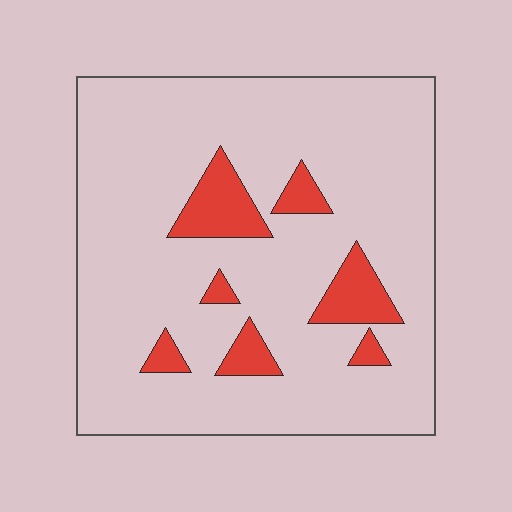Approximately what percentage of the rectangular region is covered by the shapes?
Approximately 10%.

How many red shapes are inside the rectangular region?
7.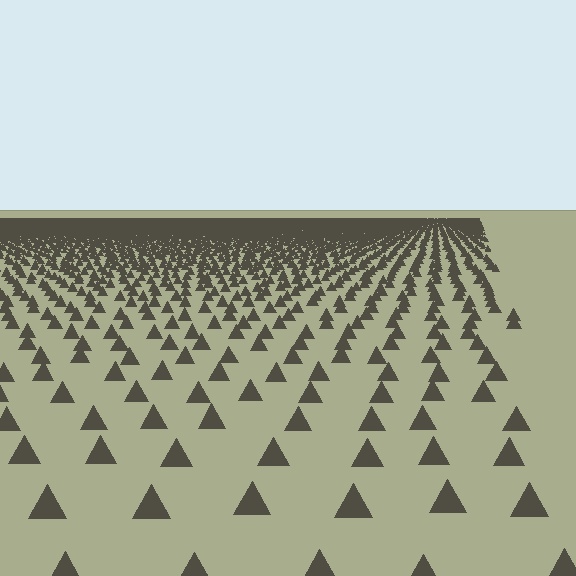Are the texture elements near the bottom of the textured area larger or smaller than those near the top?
Larger. Near the bottom, elements are closer to the viewer and appear at a bigger on-screen size.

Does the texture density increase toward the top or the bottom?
Density increases toward the top.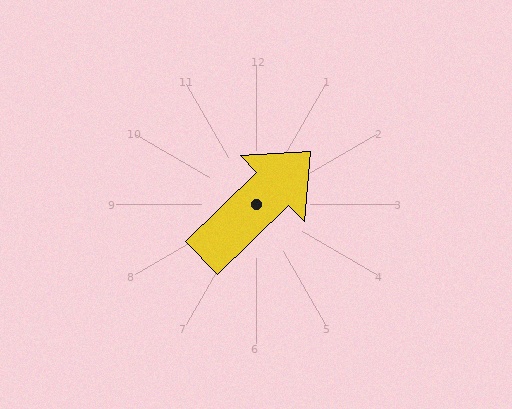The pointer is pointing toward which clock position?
Roughly 2 o'clock.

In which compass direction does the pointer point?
Northeast.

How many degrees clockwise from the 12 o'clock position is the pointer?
Approximately 46 degrees.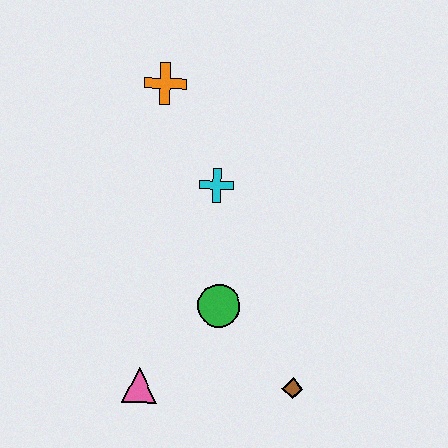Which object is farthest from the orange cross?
The brown diamond is farthest from the orange cross.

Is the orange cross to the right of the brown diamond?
No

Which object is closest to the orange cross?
The cyan cross is closest to the orange cross.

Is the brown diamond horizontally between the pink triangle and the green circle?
No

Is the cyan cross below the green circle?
No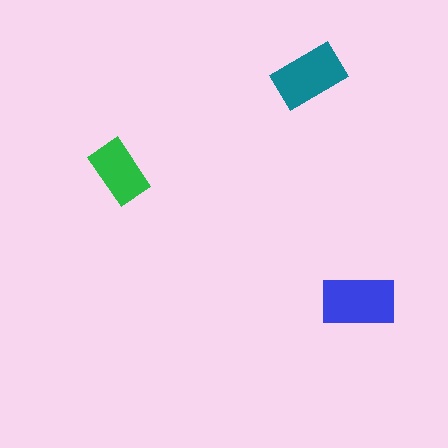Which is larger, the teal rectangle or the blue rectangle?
The blue one.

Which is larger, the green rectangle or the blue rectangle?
The blue one.